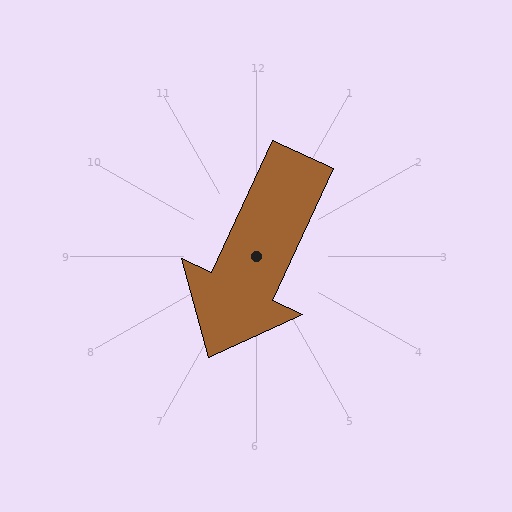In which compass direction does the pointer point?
Southwest.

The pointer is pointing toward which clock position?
Roughly 7 o'clock.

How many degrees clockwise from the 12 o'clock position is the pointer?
Approximately 205 degrees.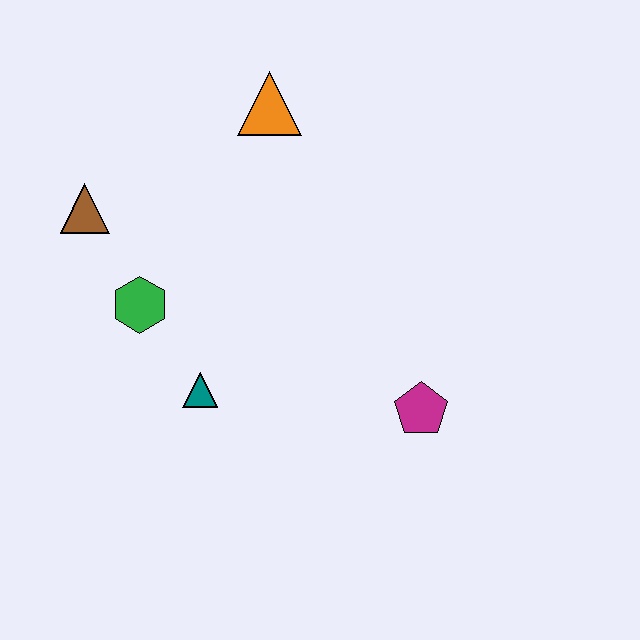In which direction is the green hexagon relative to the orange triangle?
The green hexagon is below the orange triangle.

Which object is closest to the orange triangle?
The brown triangle is closest to the orange triangle.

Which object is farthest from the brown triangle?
The magenta pentagon is farthest from the brown triangle.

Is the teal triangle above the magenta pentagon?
Yes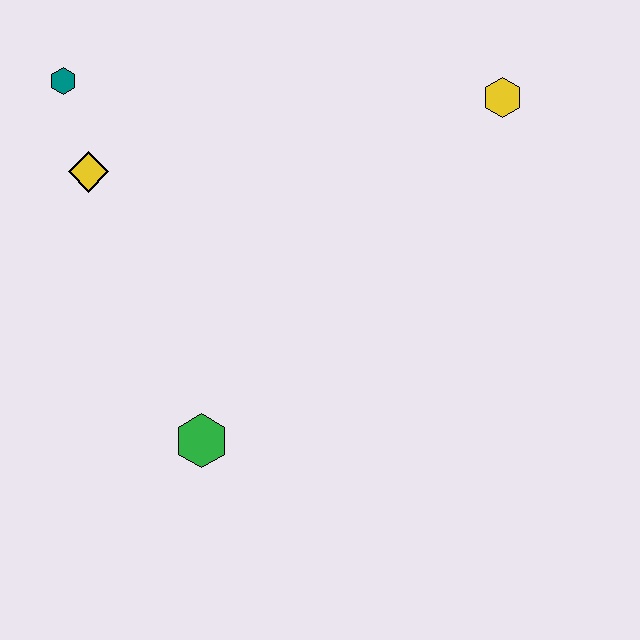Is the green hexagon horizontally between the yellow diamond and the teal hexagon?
No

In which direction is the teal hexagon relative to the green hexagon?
The teal hexagon is above the green hexagon.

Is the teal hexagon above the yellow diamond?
Yes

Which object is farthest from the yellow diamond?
The yellow hexagon is farthest from the yellow diamond.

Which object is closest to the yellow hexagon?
The yellow diamond is closest to the yellow hexagon.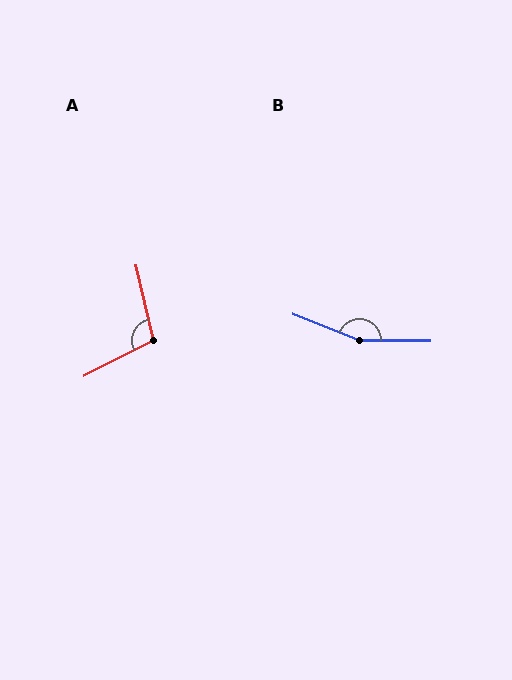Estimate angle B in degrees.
Approximately 158 degrees.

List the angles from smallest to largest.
A (104°), B (158°).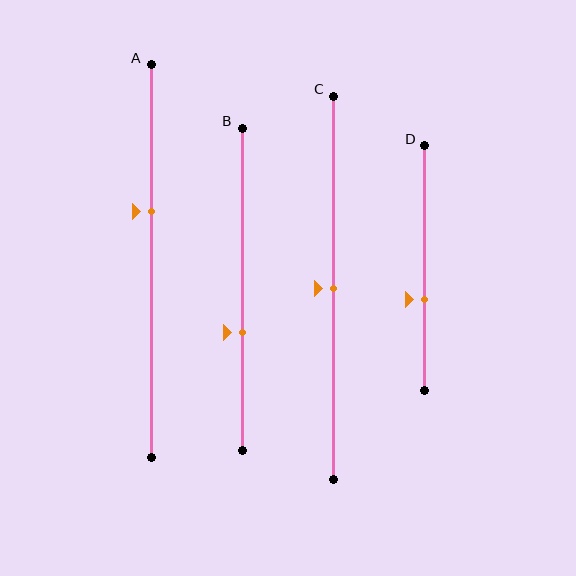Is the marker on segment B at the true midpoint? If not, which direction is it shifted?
No, the marker on segment B is shifted downward by about 13% of the segment length.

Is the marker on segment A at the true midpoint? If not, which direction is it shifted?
No, the marker on segment A is shifted upward by about 13% of the segment length.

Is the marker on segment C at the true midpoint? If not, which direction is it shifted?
Yes, the marker on segment C is at the true midpoint.